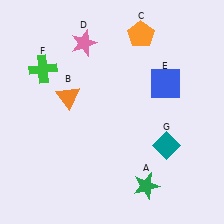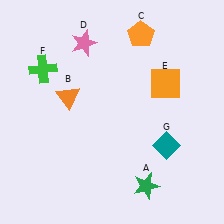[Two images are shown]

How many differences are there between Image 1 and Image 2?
There is 1 difference between the two images.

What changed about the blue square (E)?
In Image 1, E is blue. In Image 2, it changed to orange.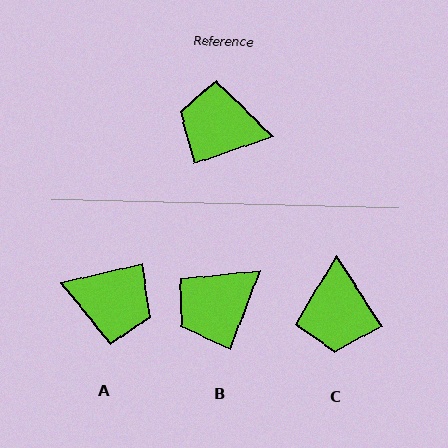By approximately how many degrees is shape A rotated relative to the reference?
Approximately 174 degrees counter-clockwise.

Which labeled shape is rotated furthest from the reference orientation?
A, about 174 degrees away.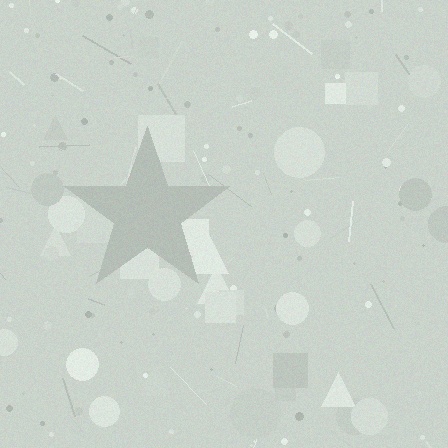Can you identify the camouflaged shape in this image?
The camouflaged shape is a star.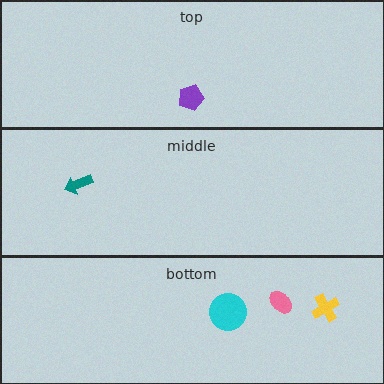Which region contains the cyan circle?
The bottom region.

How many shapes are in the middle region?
1.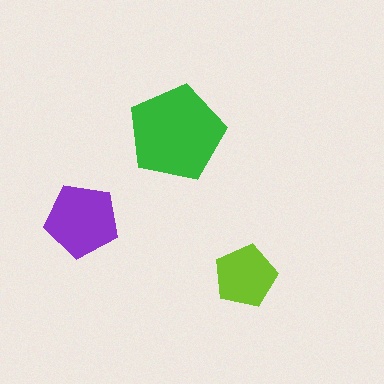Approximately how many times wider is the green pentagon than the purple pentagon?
About 1.5 times wider.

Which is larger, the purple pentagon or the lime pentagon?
The purple one.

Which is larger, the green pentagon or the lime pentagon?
The green one.